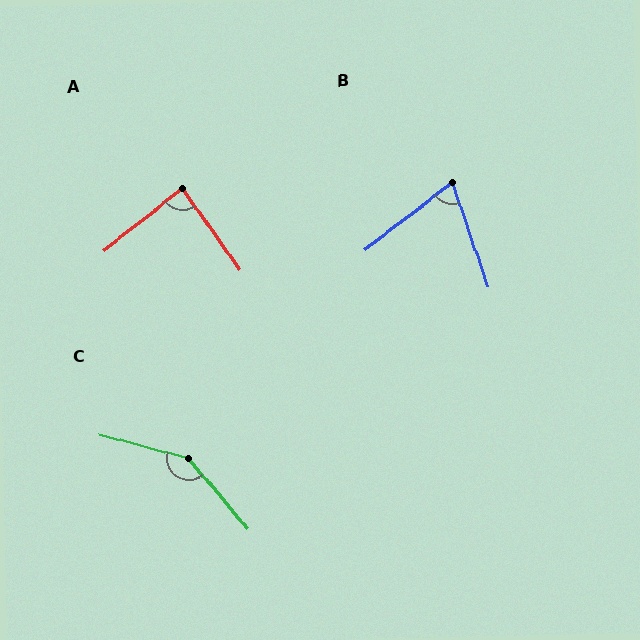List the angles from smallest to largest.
B (71°), A (87°), C (145°).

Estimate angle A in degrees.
Approximately 87 degrees.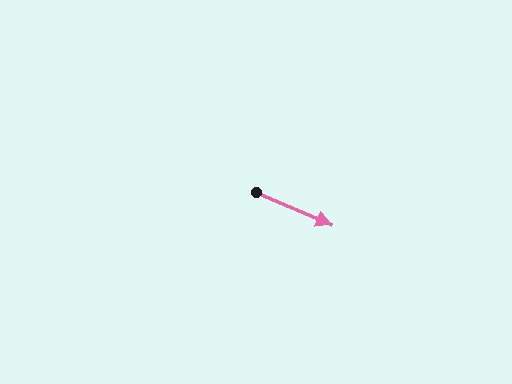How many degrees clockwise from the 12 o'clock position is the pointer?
Approximately 114 degrees.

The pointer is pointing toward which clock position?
Roughly 4 o'clock.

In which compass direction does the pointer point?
Southeast.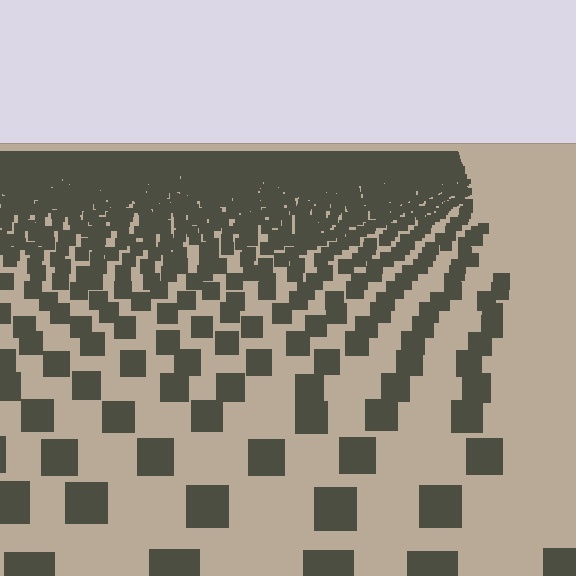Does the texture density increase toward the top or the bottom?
Density increases toward the top.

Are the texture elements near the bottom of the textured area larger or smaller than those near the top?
Larger. Near the bottom, elements are closer to the viewer and appear at a bigger on-screen size.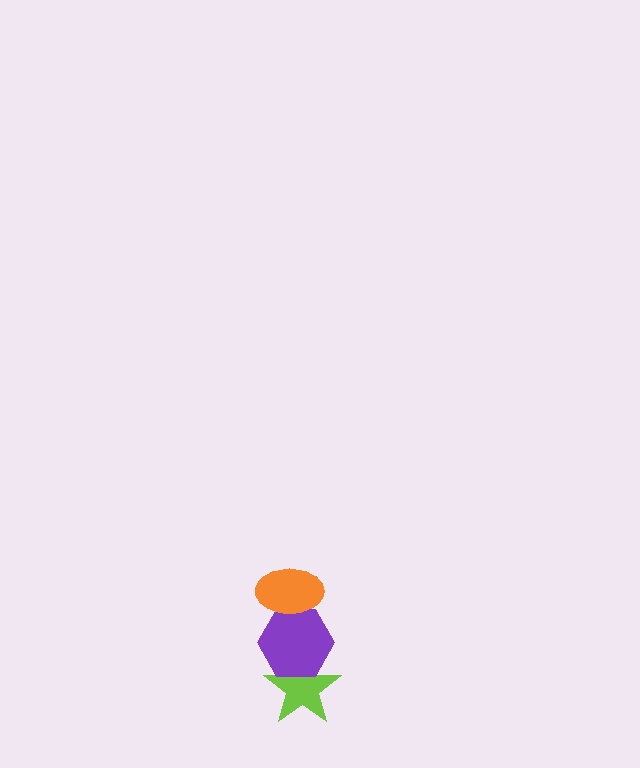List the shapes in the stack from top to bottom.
From top to bottom: the orange ellipse, the purple hexagon, the lime star.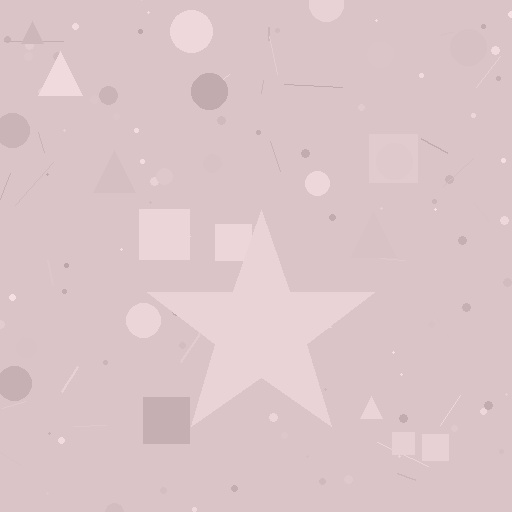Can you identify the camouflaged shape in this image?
The camouflaged shape is a star.